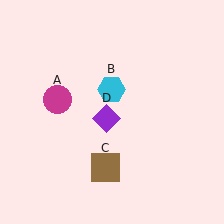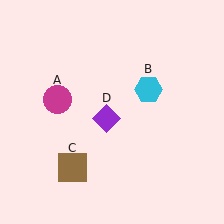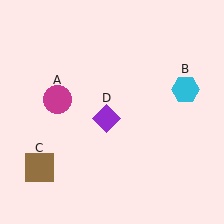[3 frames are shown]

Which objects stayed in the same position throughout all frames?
Magenta circle (object A) and purple diamond (object D) remained stationary.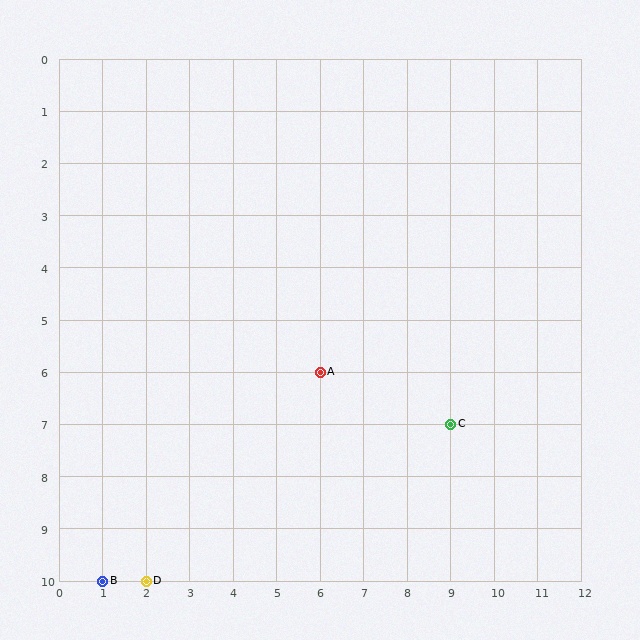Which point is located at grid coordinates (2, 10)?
Point D is at (2, 10).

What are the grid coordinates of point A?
Point A is at grid coordinates (6, 6).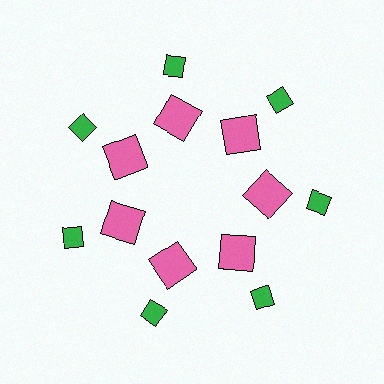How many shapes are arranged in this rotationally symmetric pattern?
There are 14 shapes, arranged in 7 groups of 2.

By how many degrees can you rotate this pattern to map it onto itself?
The pattern maps onto itself every 51 degrees of rotation.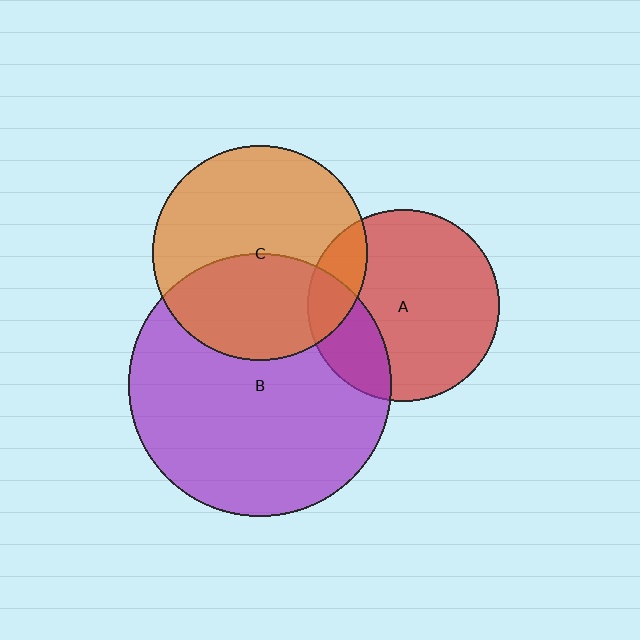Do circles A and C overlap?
Yes.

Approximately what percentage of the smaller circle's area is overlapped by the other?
Approximately 15%.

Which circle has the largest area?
Circle B (purple).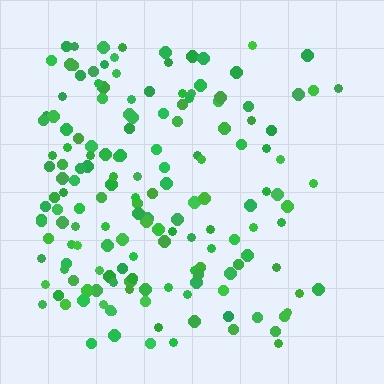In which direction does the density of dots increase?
From right to left, with the left side densest.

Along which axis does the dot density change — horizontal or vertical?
Horizontal.